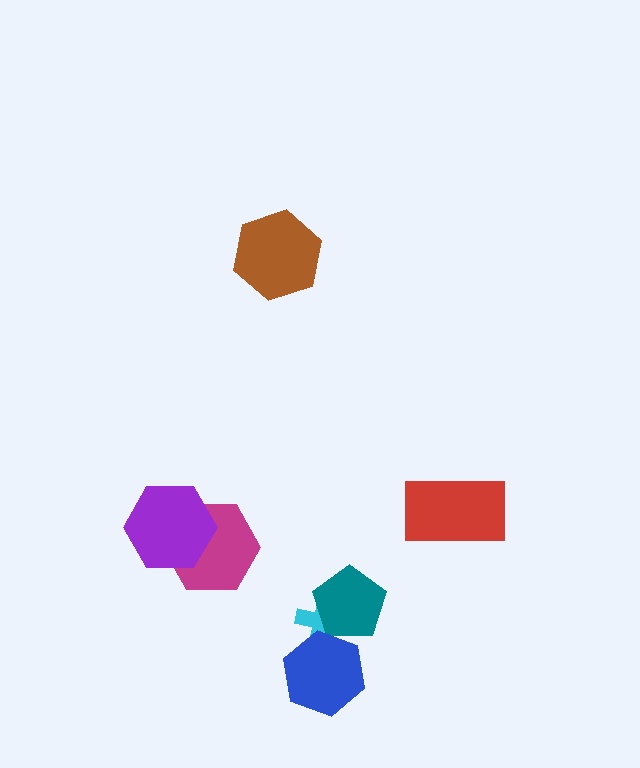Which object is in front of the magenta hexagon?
The purple hexagon is in front of the magenta hexagon.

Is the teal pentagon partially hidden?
No, no other shape covers it.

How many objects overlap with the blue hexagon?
1 object overlaps with the blue hexagon.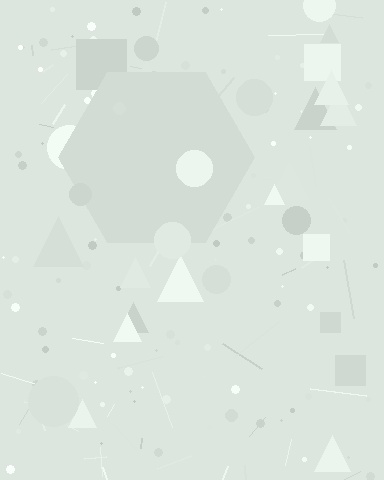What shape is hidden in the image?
A hexagon is hidden in the image.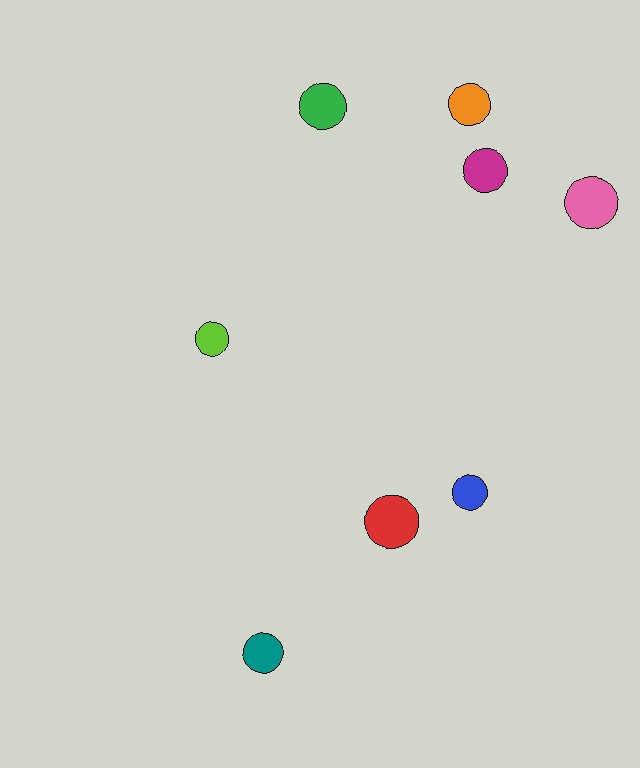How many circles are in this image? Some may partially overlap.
There are 8 circles.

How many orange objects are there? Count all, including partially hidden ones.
There is 1 orange object.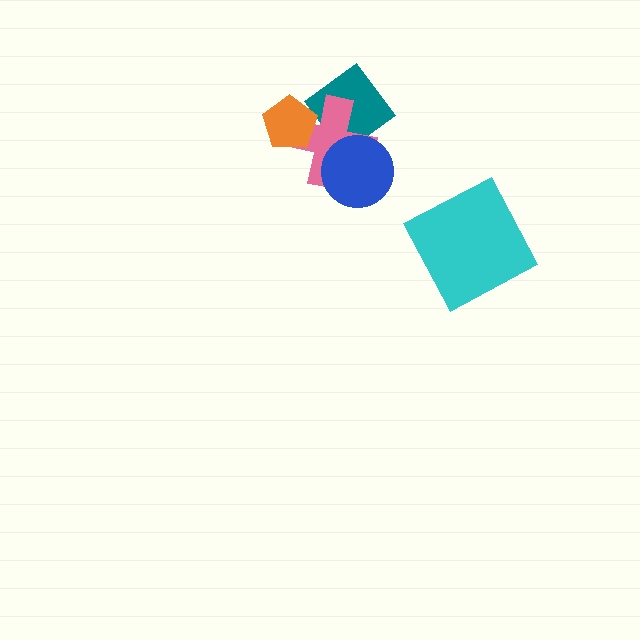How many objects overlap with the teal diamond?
3 objects overlap with the teal diamond.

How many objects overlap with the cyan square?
0 objects overlap with the cyan square.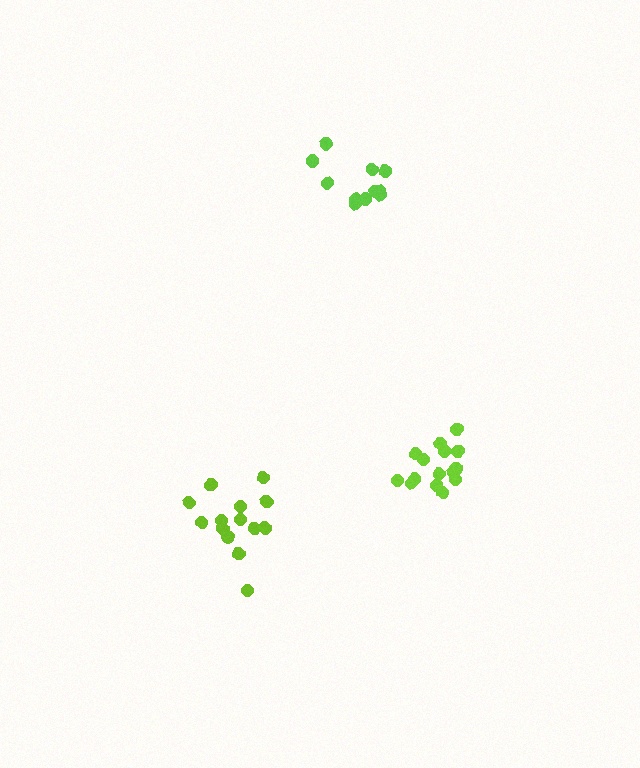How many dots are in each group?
Group 1: 15 dots, Group 2: 11 dots, Group 3: 14 dots (40 total).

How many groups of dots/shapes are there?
There are 3 groups.